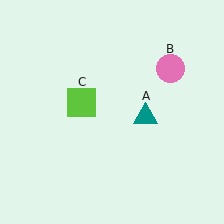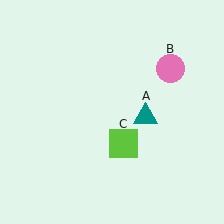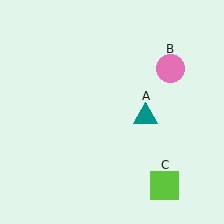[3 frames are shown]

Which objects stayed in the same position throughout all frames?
Teal triangle (object A) and pink circle (object B) remained stationary.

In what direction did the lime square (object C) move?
The lime square (object C) moved down and to the right.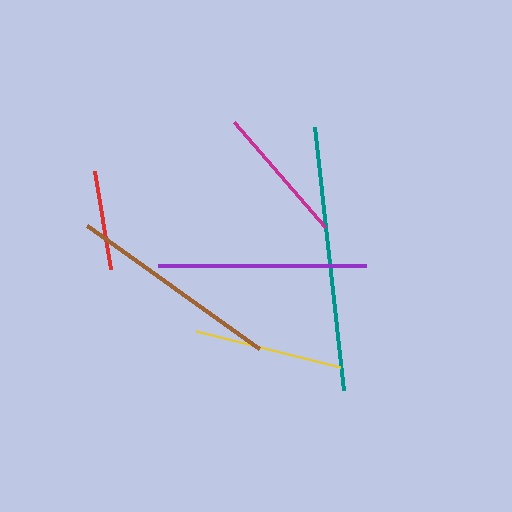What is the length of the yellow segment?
The yellow segment is approximately 148 pixels long.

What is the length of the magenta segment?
The magenta segment is approximately 138 pixels long.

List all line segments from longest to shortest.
From longest to shortest: teal, brown, purple, yellow, magenta, red.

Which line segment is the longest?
The teal line is the longest at approximately 265 pixels.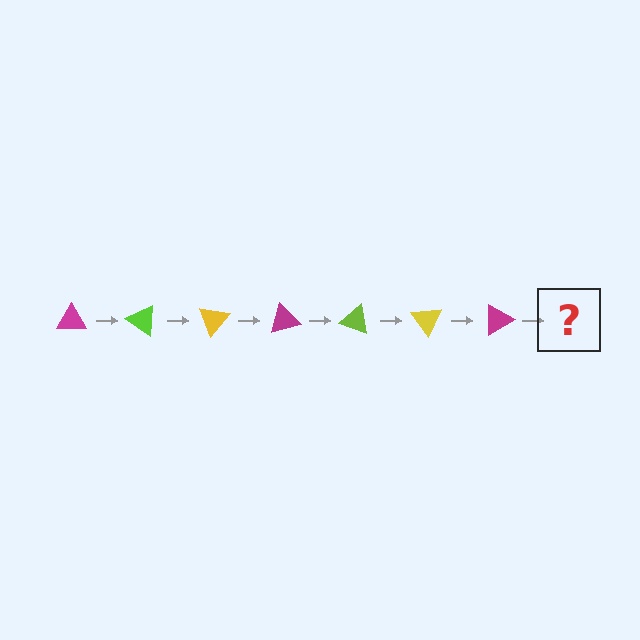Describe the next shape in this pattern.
It should be a lime triangle, rotated 245 degrees from the start.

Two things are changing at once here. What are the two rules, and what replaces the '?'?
The two rules are that it rotates 35 degrees each step and the color cycles through magenta, lime, and yellow. The '?' should be a lime triangle, rotated 245 degrees from the start.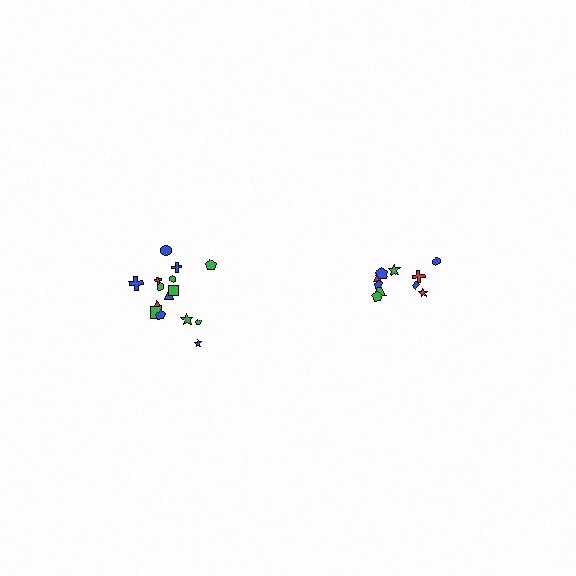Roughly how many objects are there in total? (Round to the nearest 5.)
Roughly 25 objects in total.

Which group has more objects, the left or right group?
The left group.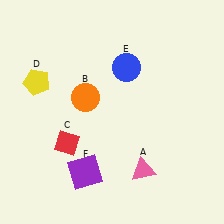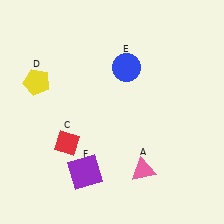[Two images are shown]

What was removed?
The orange circle (B) was removed in Image 2.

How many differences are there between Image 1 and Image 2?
There is 1 difference between the two images.